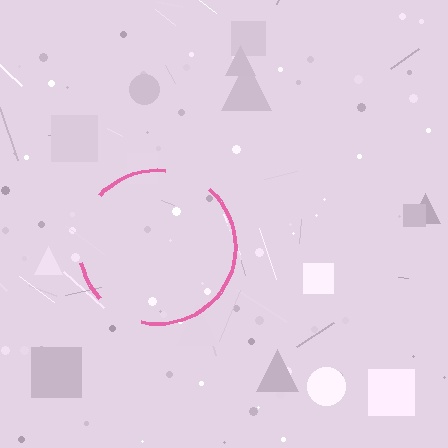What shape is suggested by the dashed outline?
The dashed outline suggests a circle.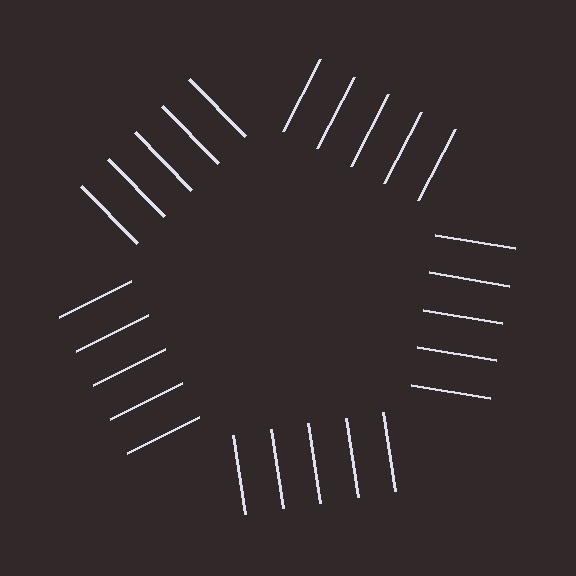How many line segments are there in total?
25 — 5 along each of the 5 edges.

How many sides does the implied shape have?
5 sides — the line-ends trace a pentagon.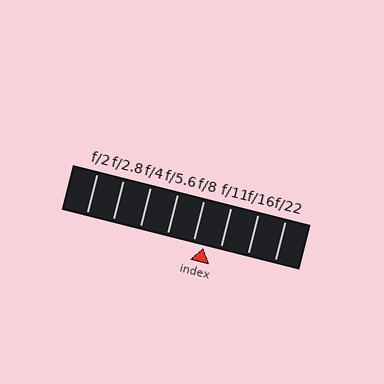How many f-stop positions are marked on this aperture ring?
There are 8 f-stop positions marked.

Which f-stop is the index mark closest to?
The index mark is closest to f/8.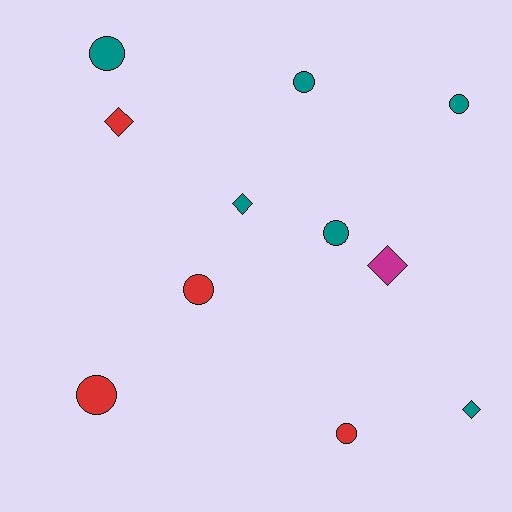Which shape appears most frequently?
Circle, with 7 objects.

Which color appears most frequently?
Teal, with 6 objects.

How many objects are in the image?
There are 11 objects.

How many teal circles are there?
There are 4 teal circles.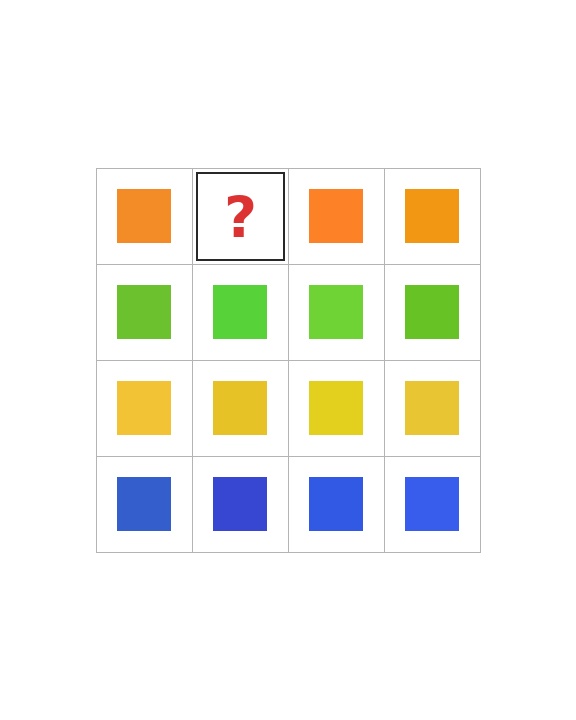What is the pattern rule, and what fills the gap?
The rule is that each row has a consistent color. The gap should be filled with an orange square.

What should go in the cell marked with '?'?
The missing cell should contain an orange square.